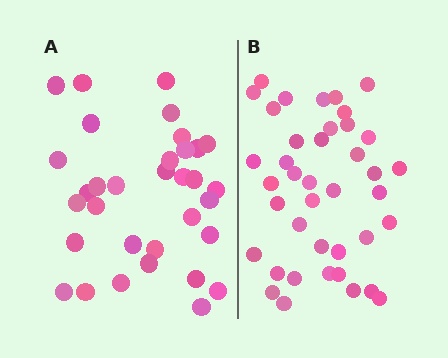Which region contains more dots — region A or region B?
Region B (the right region) has more dots.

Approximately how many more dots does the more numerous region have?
Region B has roughly 8 or so more dots than region A.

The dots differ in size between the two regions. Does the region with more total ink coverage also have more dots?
No. Region A has more total ink coverage because its dots are larger, but region B actually contains more individual dots. Total area can be misleading — the number of items is what matters here.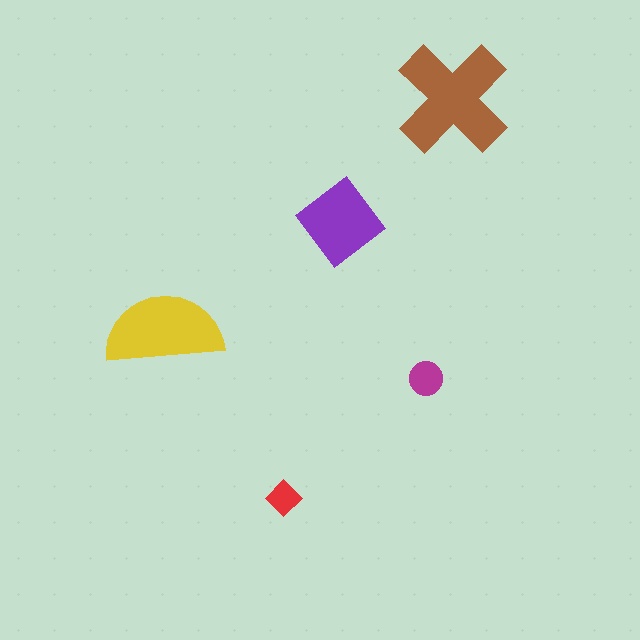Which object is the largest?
The brown cross.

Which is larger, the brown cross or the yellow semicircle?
The brown cross.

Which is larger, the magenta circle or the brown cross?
The brown cross.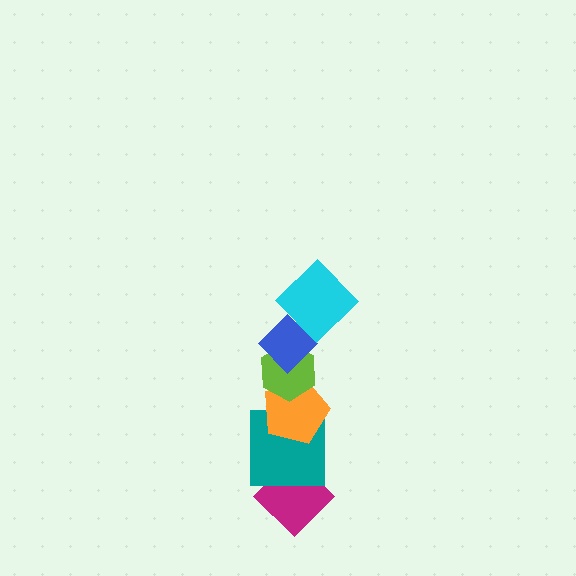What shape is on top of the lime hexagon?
The blue diamond is on top of the lime hexagon.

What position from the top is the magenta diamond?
The magenta diamond is 6th from the top.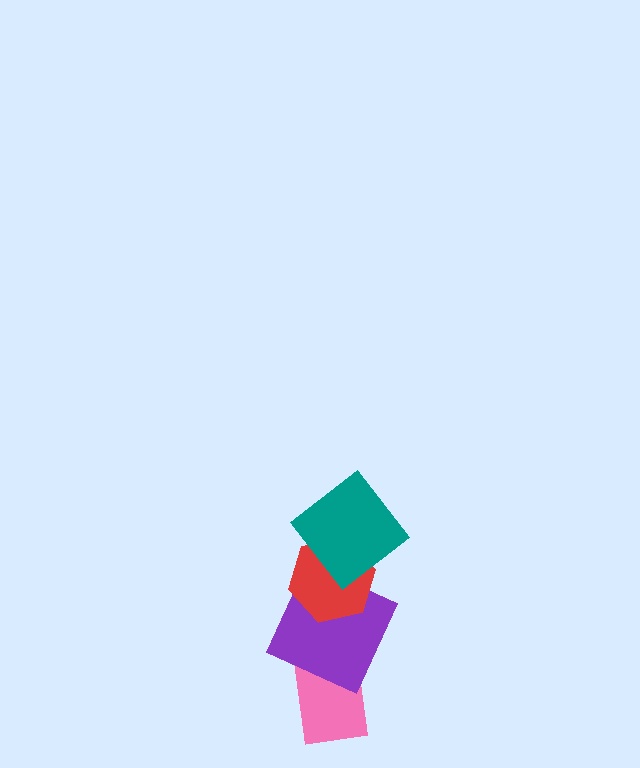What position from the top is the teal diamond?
The teal diamond is 1st from the top.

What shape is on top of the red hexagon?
The teal diamond is on top of the red hexagon.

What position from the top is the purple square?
The purple square is 3rd from the top.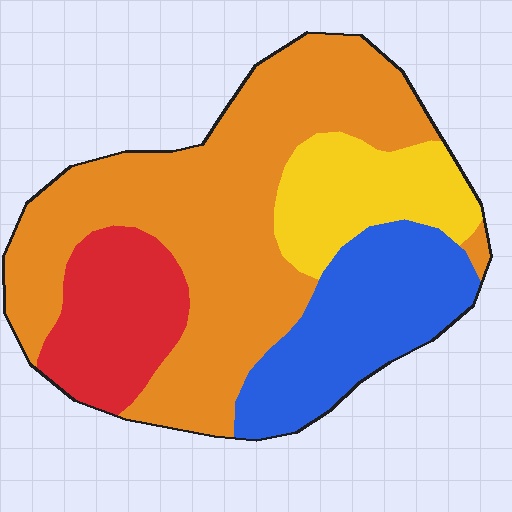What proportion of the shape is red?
Red takes up about one sixth (1/6) of the shape.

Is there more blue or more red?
Blue.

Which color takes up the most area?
Orange, at roughly 50%.